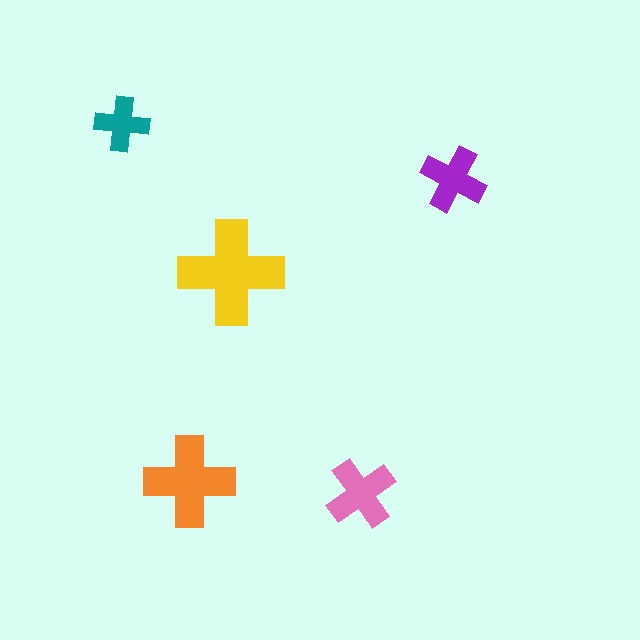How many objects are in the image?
There are 5 objects in the image.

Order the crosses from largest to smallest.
the yellow one, the orange one, the pink one, the purple one, the teal one.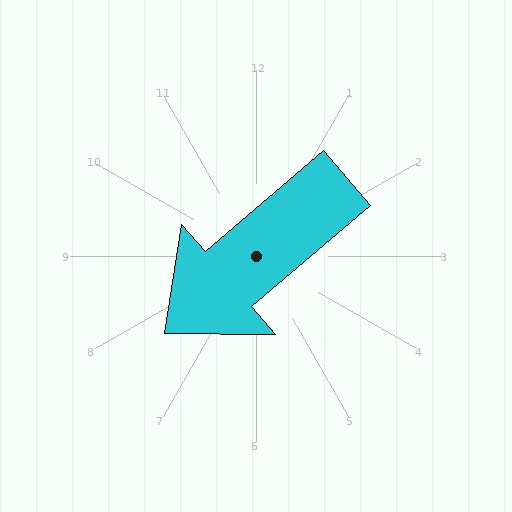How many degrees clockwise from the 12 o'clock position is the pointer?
Approximately 230 degrees.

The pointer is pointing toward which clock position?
Roughly 8 o'clock.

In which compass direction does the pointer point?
Southwest.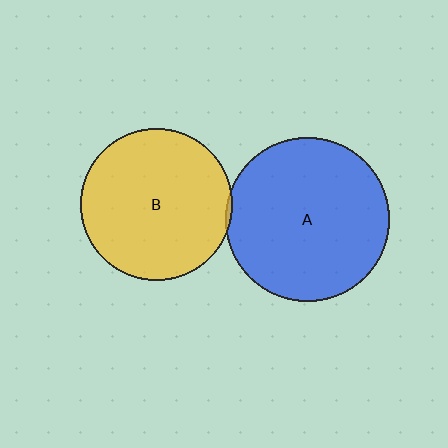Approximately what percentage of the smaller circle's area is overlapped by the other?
Approximately 5%.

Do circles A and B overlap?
Yes.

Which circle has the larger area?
Circle A (blue).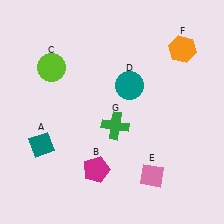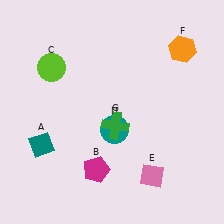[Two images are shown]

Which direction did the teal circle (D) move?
The teal circle (D) moved down.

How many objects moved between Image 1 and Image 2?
1 object moved between the two images.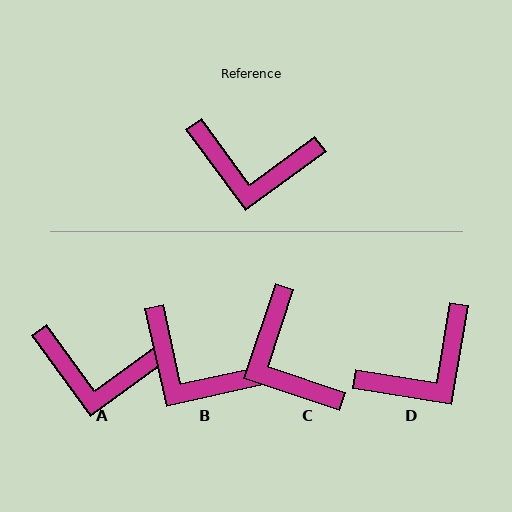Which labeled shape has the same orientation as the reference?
A.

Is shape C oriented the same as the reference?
No, it is off by about 55 degrees.